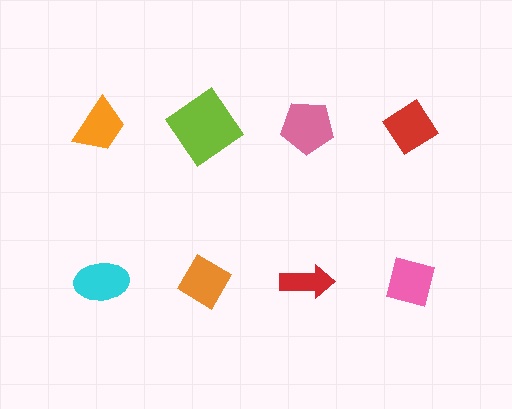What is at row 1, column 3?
A pink pentagon.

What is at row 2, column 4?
A pink square.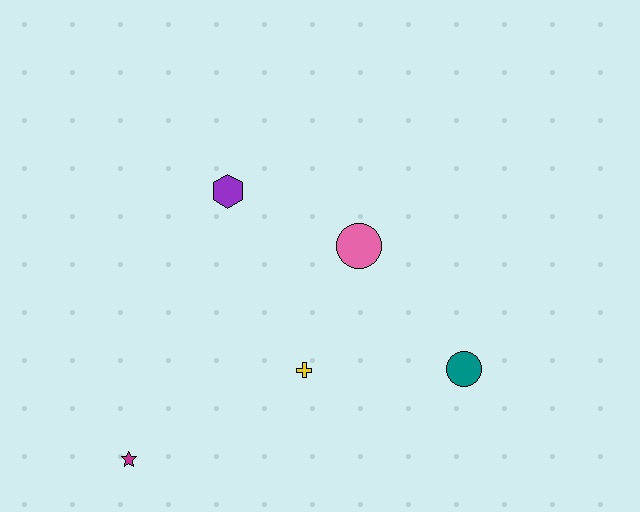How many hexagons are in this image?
There is 1 hexagon.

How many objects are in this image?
There are 5 objects.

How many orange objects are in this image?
There are no orange objects.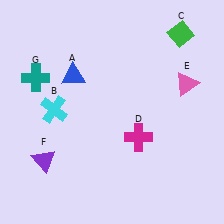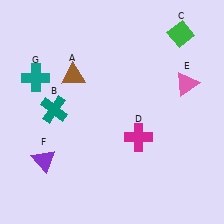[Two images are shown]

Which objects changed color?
A changed from blue to brown. B changed from cyan to teal.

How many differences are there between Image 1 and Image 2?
There are 2 differences between the two images.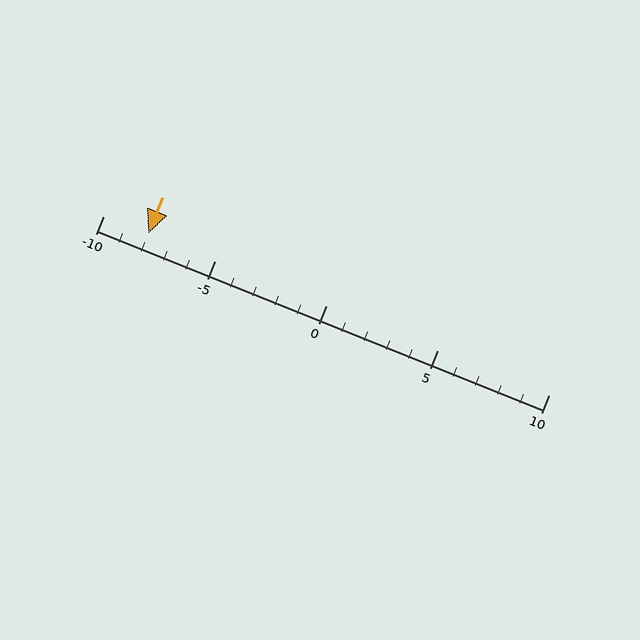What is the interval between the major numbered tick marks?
The major tick marks are spaced 5 units apart.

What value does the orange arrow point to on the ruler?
The orange arrow points to approximately -8.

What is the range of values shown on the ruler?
The ruler shows values from -10 to 10.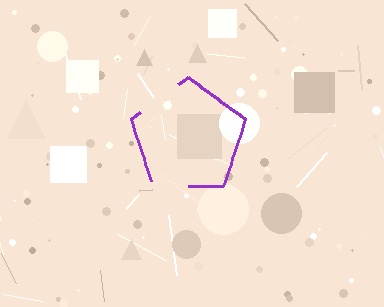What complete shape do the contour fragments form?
The contour fragments form a pentagon.